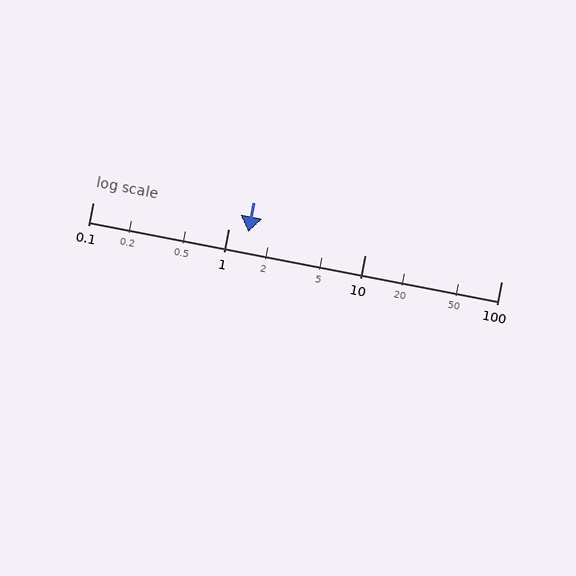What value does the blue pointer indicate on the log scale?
The pointer indicates approximately 1.4.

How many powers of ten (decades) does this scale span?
The scale spans 3 decades, from 0.1 to 100.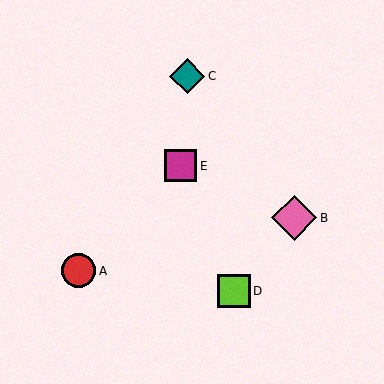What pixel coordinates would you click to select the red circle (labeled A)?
Click at (79, 271) to select the red circle A.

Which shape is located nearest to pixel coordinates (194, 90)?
The teal diamond (labeled C) at (187, 76) is nearest to that location.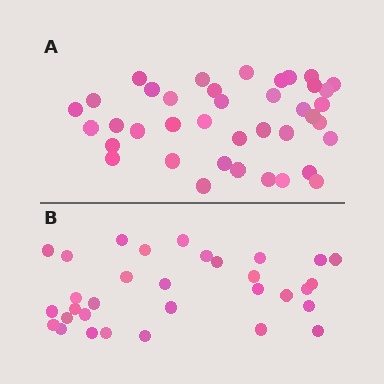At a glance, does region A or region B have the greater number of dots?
Region A (the top region) has more dots.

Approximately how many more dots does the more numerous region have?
Region A has roughly 8 or so more dots than region B.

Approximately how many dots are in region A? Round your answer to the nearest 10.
About 40 dots. (The exact count is 39, which rounds to 40.)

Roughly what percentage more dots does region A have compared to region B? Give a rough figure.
About 20% more.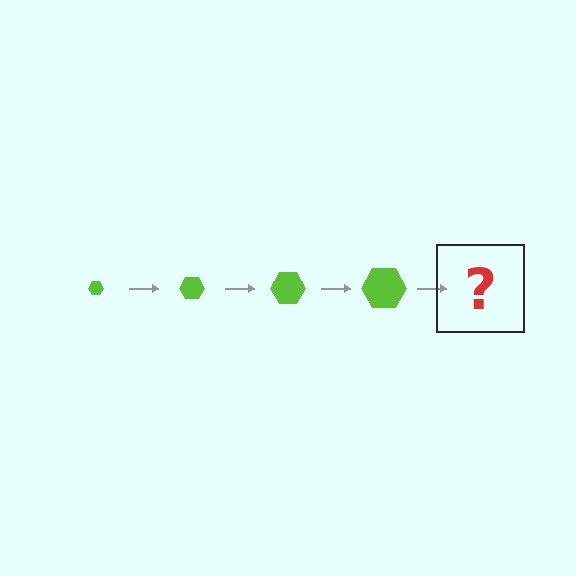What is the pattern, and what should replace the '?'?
The pattern is that the hexagon gets progressively larger each step. The '?' should be a lime hexagon, larger than the previous one.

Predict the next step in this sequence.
The next step is a lime hexagon, larger than the previous one.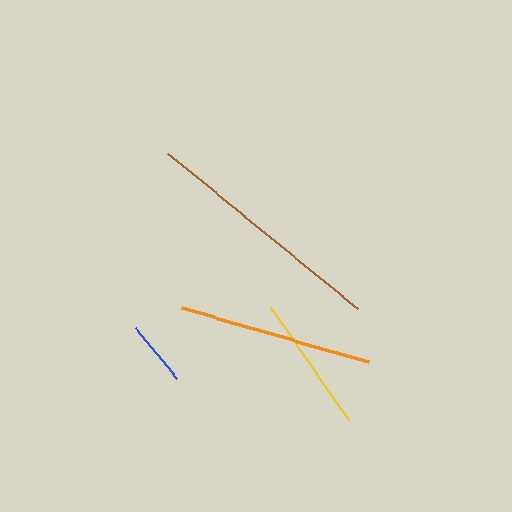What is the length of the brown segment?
The brown segment is approximately 246 pixels long.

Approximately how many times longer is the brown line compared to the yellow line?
The brown line is approximately 1.8 times the length of the yellow line.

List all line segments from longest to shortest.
From longest to shortest: brown, orange, yellow, blue.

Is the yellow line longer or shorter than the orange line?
The orange line is longer than the yellow line.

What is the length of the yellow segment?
The yellow segment is approximately 136 pixels long.